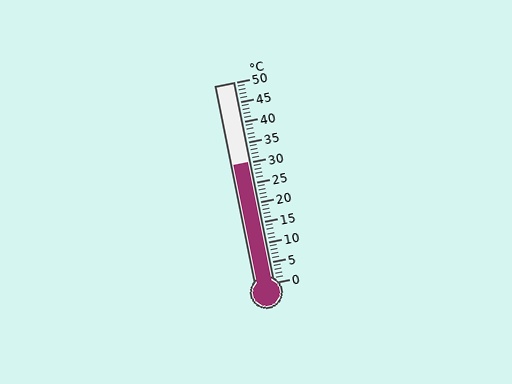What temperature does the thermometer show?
The thermometer shows approximately 30°C.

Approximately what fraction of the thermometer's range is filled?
The thermometer is filled to approximately 60% of its range.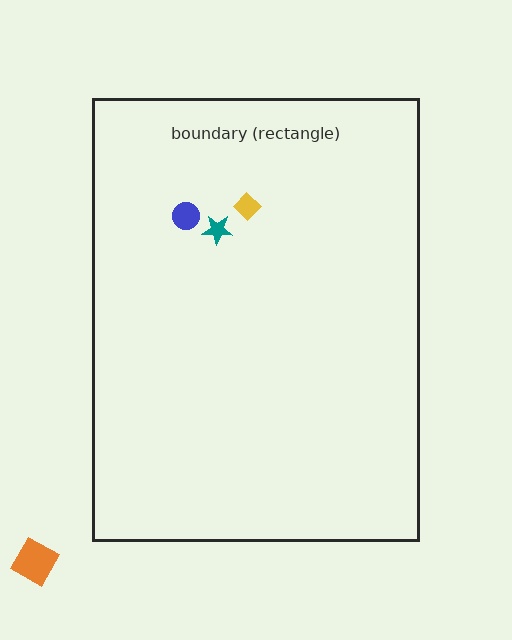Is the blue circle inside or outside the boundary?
Inside.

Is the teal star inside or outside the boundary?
Inside.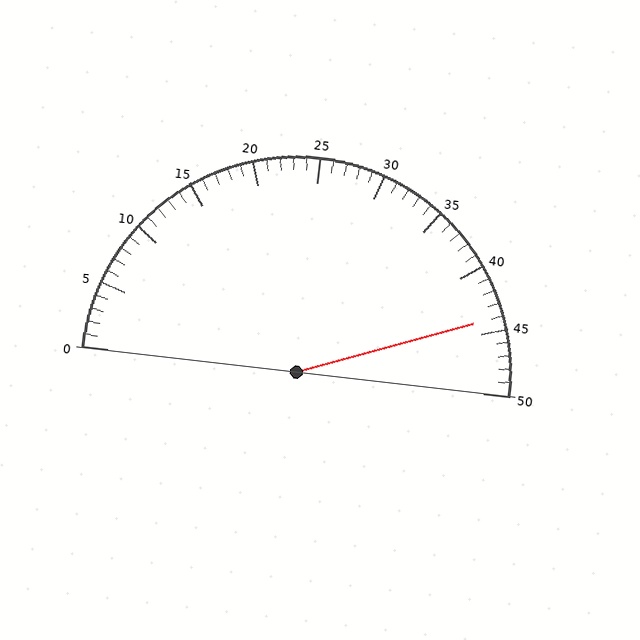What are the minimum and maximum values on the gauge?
The gauge ranges from 0 to 50.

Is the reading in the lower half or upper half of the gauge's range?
The reading is in the upper half of the range (0 to 50).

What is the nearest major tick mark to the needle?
The nearest major tick mark is 45.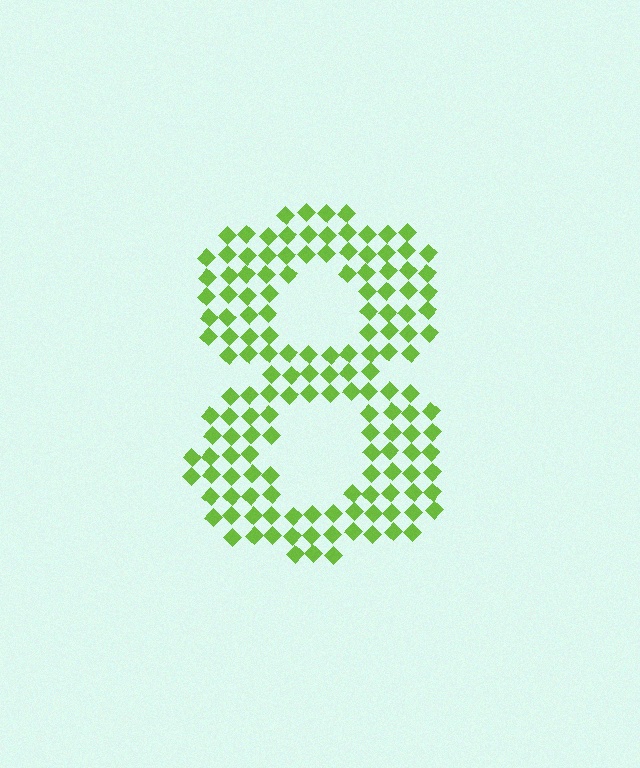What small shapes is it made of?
It is made of small diamonds.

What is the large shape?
The large shape is the digit 8.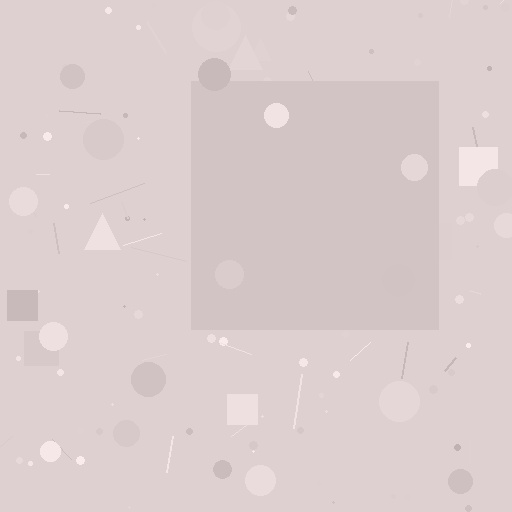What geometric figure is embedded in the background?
A square is embedded in the background.